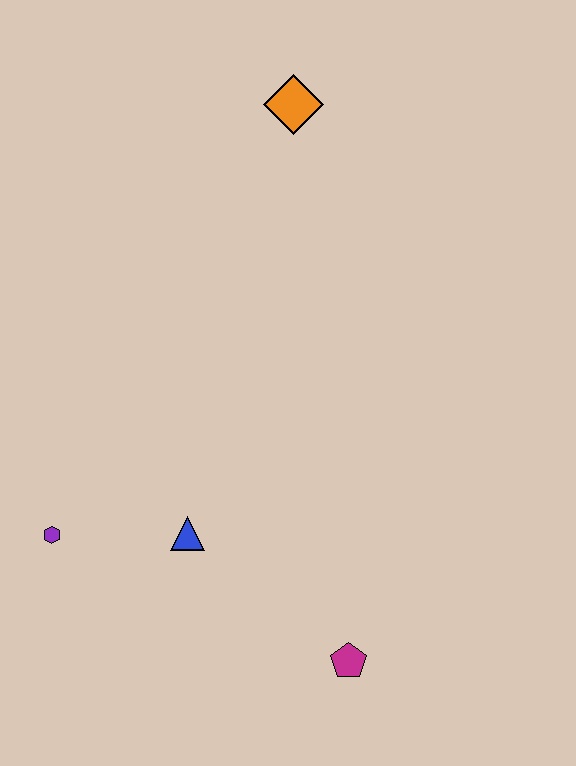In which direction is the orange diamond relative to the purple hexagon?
The orange diamond is above the purple hexagon.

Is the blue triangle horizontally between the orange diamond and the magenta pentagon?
No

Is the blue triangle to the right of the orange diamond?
No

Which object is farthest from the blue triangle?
The orange diamond is farthest from the blue triangle.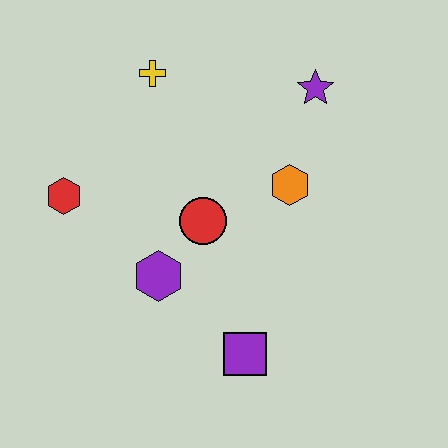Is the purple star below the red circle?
No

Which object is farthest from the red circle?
The purple star is farthest from the red circle.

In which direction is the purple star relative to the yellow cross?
The purple star is to the right of the yellow cross.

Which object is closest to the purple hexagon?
The red circle is closest to the purple hexagon.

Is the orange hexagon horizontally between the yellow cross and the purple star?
Yes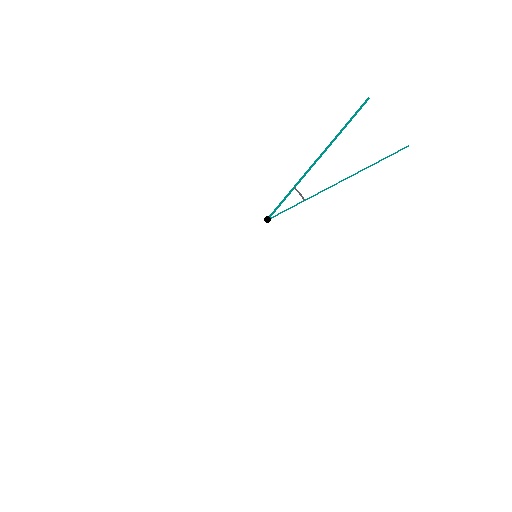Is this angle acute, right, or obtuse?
It is acute.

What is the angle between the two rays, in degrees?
Approximately 22 degrees.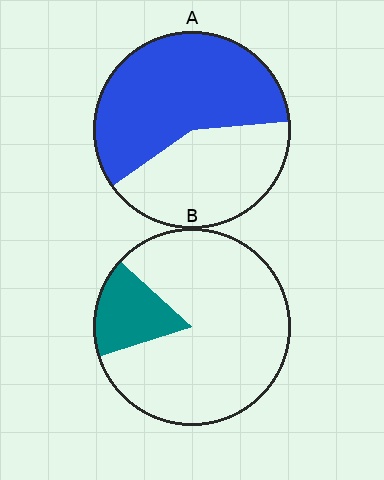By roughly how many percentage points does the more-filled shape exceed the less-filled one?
By roughly 40 percentage points (A over B).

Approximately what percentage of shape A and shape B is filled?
A is approximately 60% and B is approximately 15%.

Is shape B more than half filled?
No.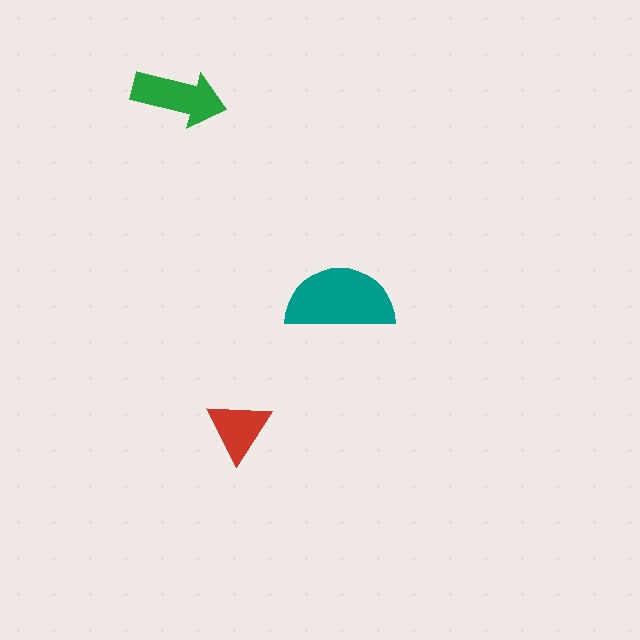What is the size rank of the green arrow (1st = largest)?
2nd.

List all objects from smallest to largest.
The red triangle, the green arrow, the teal semicircle.